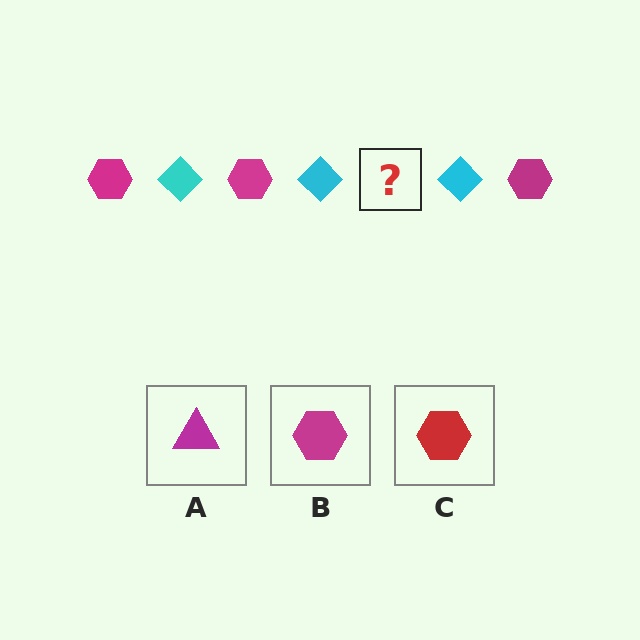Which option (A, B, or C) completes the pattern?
B.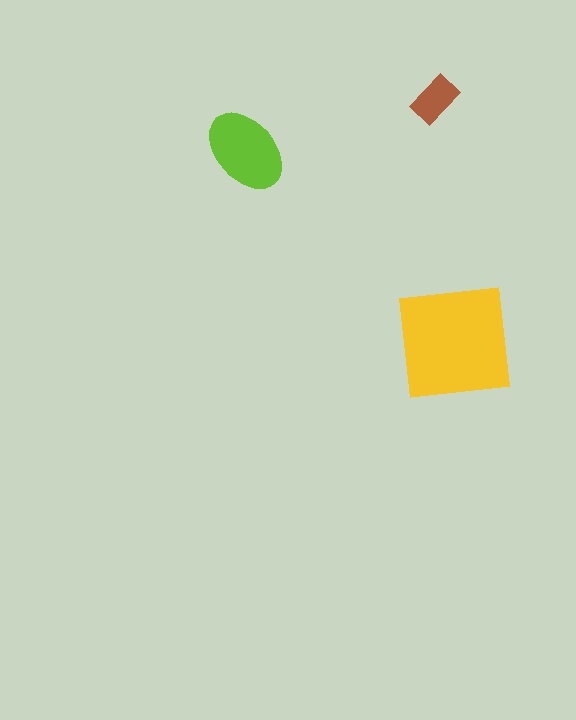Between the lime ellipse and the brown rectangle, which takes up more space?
The lime ellipse.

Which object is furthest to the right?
The yellow square is rightmost.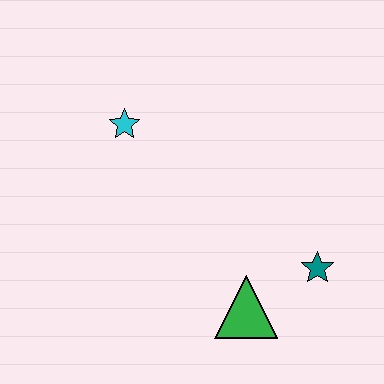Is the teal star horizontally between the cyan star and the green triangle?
No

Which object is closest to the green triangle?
The teal star is closest to the green triangle.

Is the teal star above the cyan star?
No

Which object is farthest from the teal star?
The cyan star is farthest from the teal star.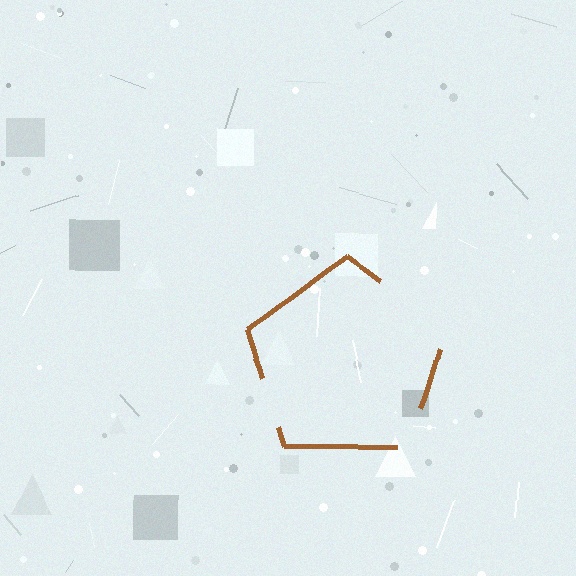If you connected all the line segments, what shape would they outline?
They would outline a pentagon.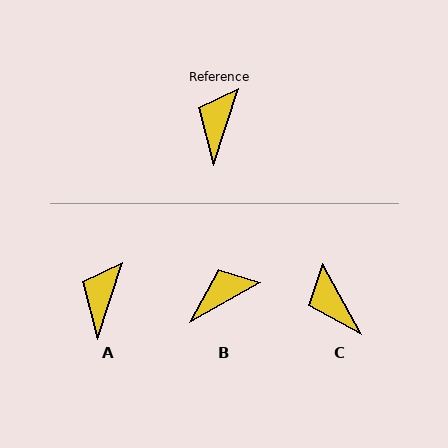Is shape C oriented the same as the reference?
No, it is off by about 46 degrees.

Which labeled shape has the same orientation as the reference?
A.